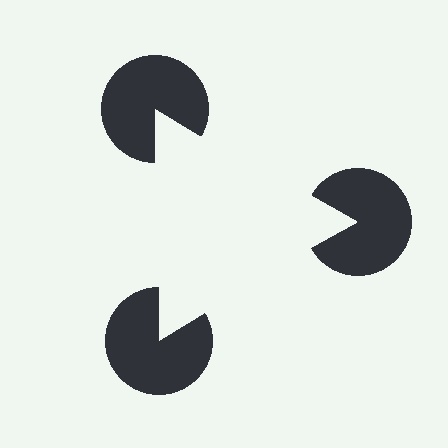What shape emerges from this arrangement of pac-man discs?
An illusory triangle — its edges are inferred from the aligned wedge cuts in the pac-man discs, not physically drawn.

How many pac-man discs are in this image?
There are 3 — one at each vertex of the illusory triangle.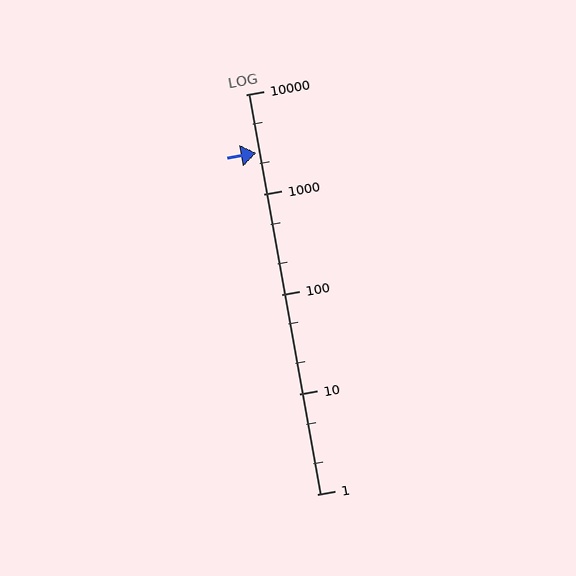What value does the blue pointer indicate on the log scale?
The pointer indicates approximately 2600.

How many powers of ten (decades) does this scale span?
The scale spans 4 decades, from 1 to 10000.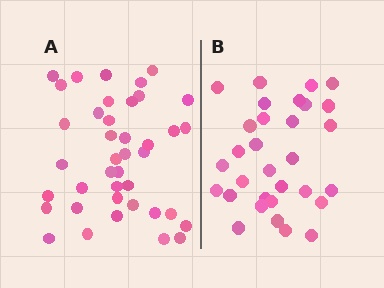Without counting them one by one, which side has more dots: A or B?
Region A (the left region) has more dots.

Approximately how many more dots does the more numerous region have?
Region A has roughly 8 or so more dots than region B.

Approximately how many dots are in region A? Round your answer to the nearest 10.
About 40 dots.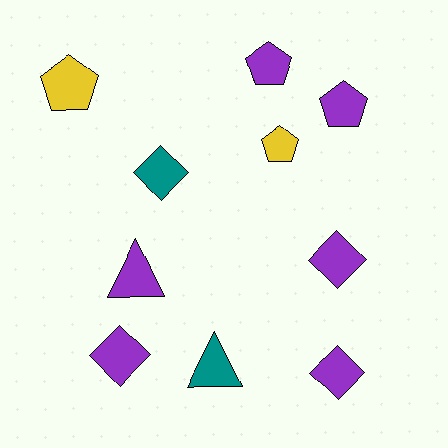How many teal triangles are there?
There is 1 teal triangle.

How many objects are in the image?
There are 10 objects.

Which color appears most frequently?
Purple, with 6 objects.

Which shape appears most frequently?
Pentagon, with 4 objects.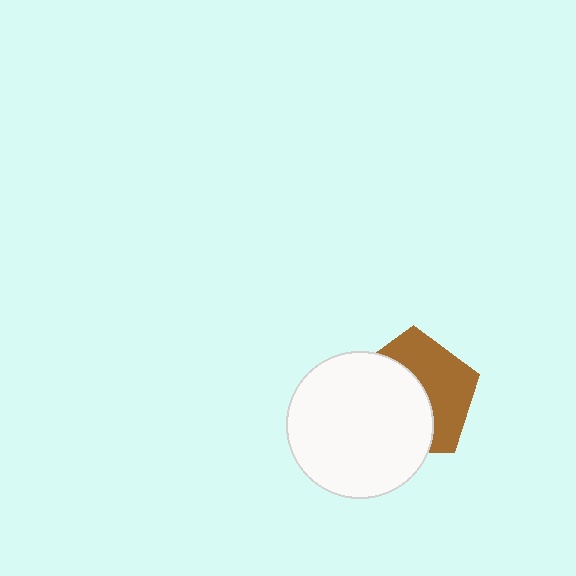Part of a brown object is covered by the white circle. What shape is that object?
It is a pentagon.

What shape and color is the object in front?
The object in front is a white circle.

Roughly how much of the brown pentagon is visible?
About half of it is visible (roughly 46%).